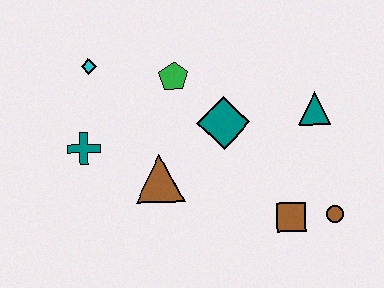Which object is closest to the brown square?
The brown circle is closest to the brown square.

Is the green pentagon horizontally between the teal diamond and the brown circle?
No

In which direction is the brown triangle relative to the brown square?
The brown triangle is to the left of the brown square.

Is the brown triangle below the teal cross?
Yes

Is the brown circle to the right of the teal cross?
Yes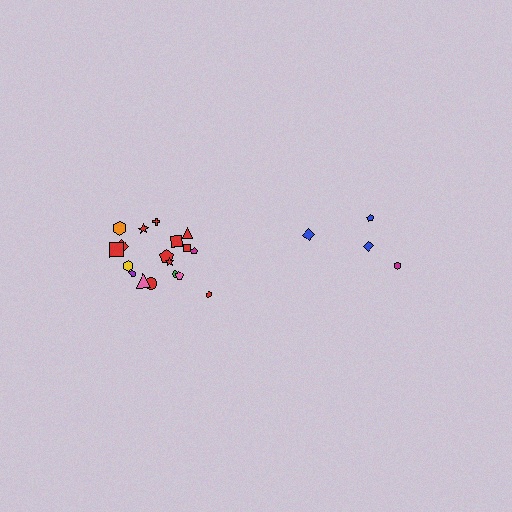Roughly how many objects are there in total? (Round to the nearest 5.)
Roughly 20 objects in total.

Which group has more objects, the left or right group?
The left group.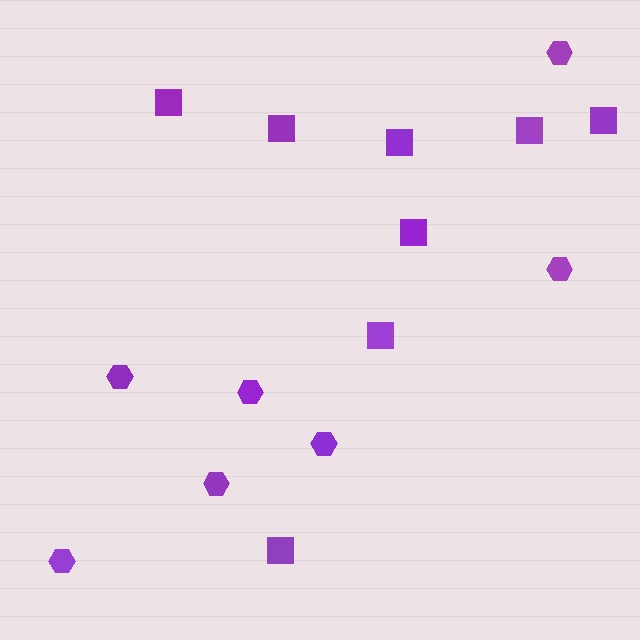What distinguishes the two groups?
There are 2 groups: one group of squares (8) and one group of hexagons (7).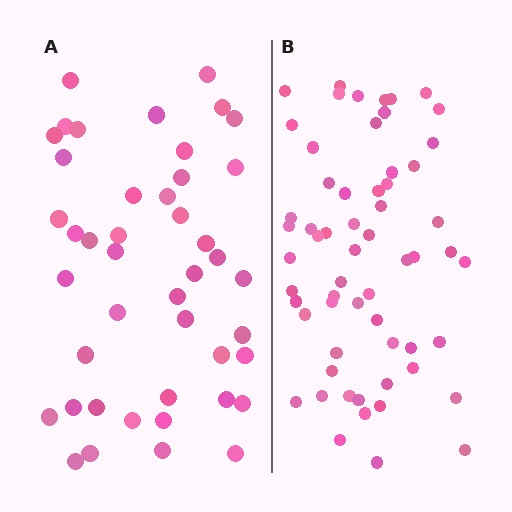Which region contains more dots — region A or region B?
Region B (the right region) has more dots.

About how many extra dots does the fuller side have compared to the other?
Region B has approximately 15 more dots than region A.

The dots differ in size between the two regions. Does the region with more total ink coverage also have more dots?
No. Region A has more total ink coverage because its dots are larger, but region B actually contains more individual dots. Total area can be misleading — the number of items is what matters here.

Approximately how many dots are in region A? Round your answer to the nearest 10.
About 40 dots. (The exact count is 44, which rounds to 40.)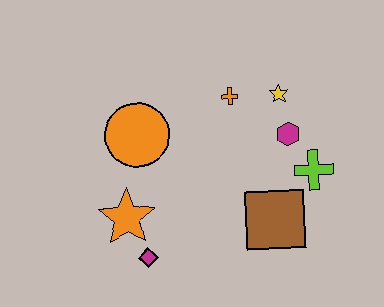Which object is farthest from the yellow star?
The magenta diamond is farthest from the yellow star.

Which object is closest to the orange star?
The magenta diamond is closest to the orange star.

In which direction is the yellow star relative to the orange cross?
The yellow star is to the right of the orange cross.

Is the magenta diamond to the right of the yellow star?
No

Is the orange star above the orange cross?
No